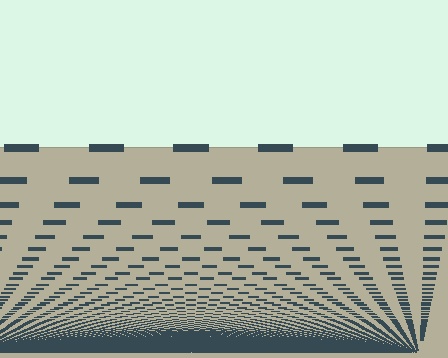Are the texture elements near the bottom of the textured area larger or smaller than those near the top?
Smaller. The gradient is inverted — elements near the bottom are smaller and denser.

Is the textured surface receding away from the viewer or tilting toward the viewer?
The surface appears to tilt toward the viewer. Texture elements get larger and sparser toward the top.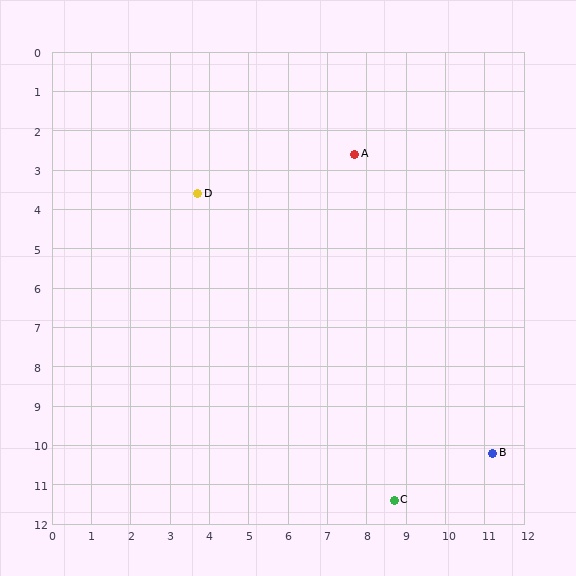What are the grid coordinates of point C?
Point C is at approximately (8.7, 11.4).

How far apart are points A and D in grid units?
Points A and D are about 4.1 grid units apart.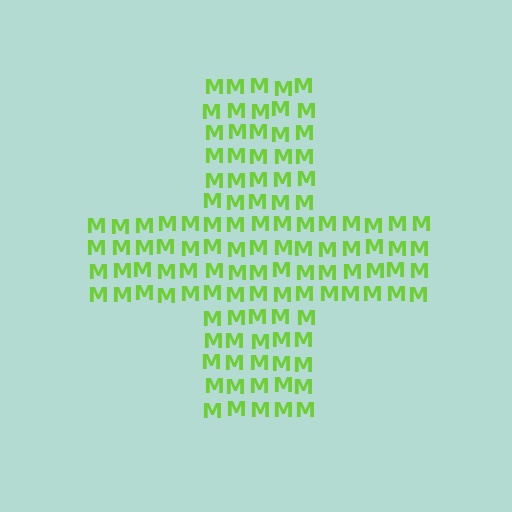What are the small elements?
The small elements are letter M's.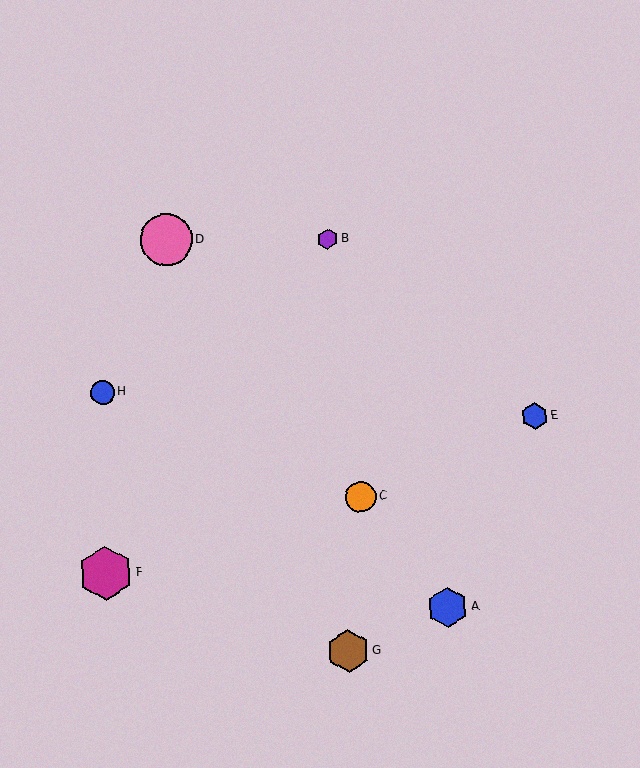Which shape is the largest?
The magenta hexagon (labeled F) is the largest.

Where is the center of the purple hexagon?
The center of the purple hexagon is at (328, 239).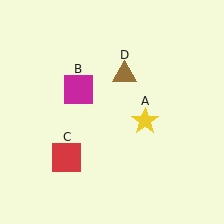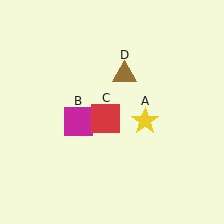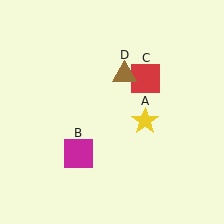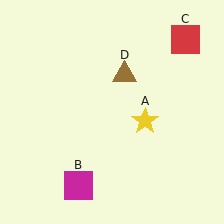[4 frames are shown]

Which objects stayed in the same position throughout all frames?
Yellow star (object A) and brown triangle (object D) remained stationary.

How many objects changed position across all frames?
2 objects changed position: magenta square (object B), red square (object C).